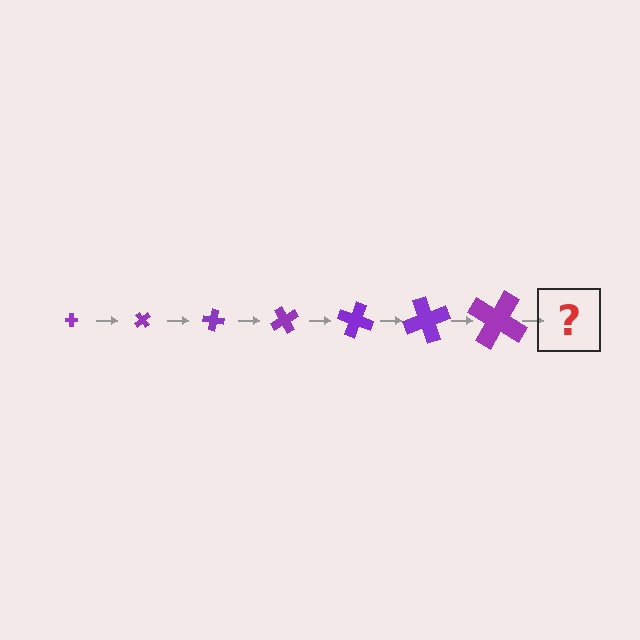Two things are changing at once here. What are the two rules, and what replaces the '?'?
The two rules are that the cross grows larger each step and it rotates 50 degrees each step. The '?' should be a cross, larger than the previous one and rotated 350 degrees from the start.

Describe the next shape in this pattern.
It should be a cross, larger than the previous one and rotated 350 degrees from the start.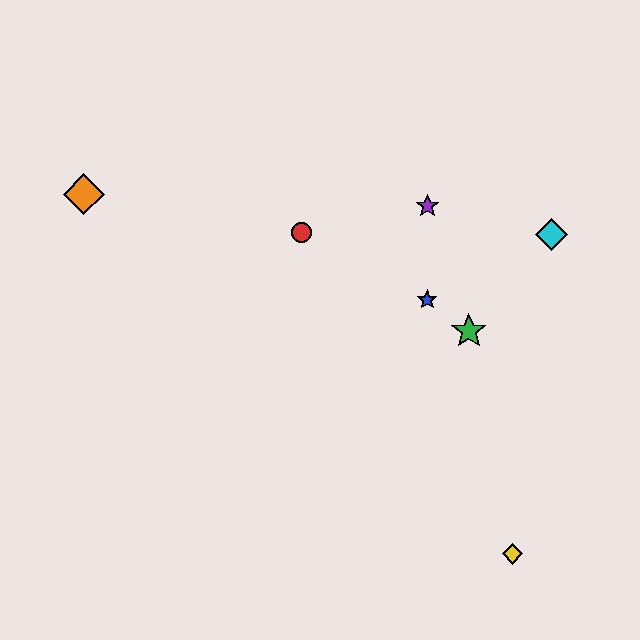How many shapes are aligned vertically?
2 shapes (the blue star, the purple star) are aligned vertically.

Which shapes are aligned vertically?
The blue star, the purple star are aligned vertically.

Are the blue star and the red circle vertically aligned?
No, the blue star is at x≈427 and the red circle is at x≈301.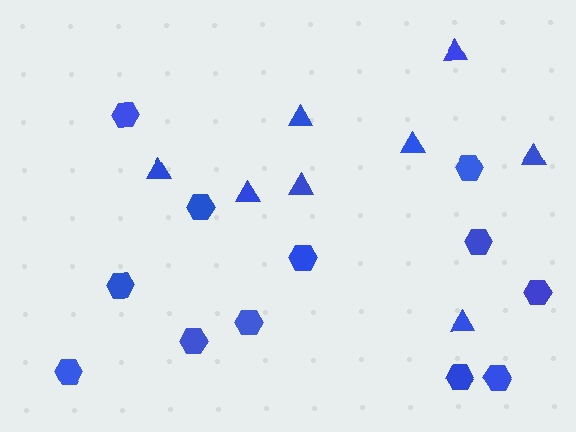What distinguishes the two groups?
There are 2 groups: one group of triangles (8) and one group of hexagons (12).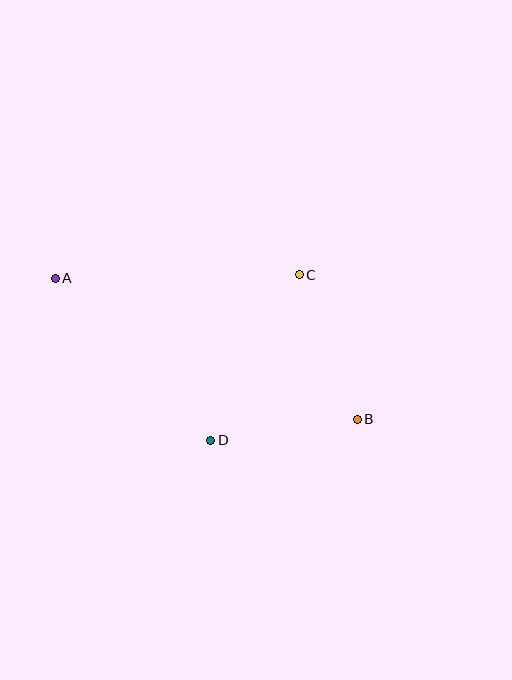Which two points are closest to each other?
Points B and D are closest to each other.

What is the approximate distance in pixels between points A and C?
The distance between A and C is approximately 244 pixels.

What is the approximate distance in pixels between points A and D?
The distance between A and D is approximately 225 pixels.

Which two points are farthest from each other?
Points A and B are farthest from each other.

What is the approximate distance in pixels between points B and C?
The distance between B and C is approximately 156 pixels.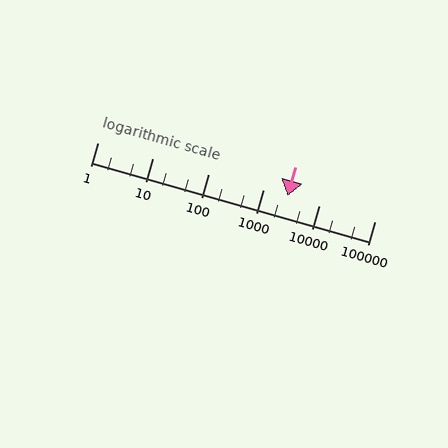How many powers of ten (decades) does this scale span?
The scale spans 5 decades, from 1 to 100000.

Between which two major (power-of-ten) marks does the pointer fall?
The pointer is between 1000 and 10000.